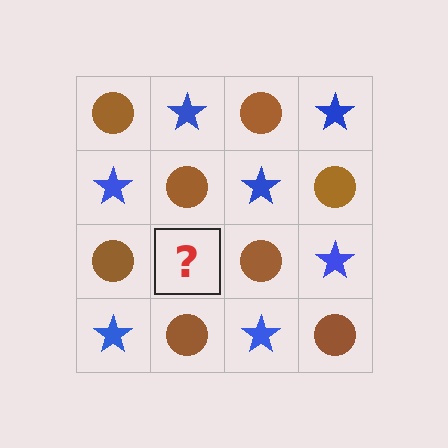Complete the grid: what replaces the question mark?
The question mark should be replaced with a blue star.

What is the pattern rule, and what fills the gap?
The rule is that it alternates brown circle and blue star in a checkerboard pattern. The gap should be filled with a blue star.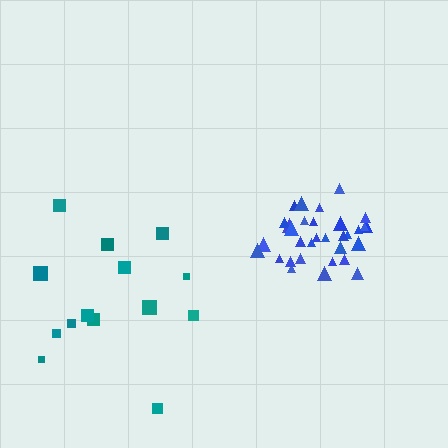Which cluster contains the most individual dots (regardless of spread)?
Blue (32).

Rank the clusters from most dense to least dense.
blue, teal.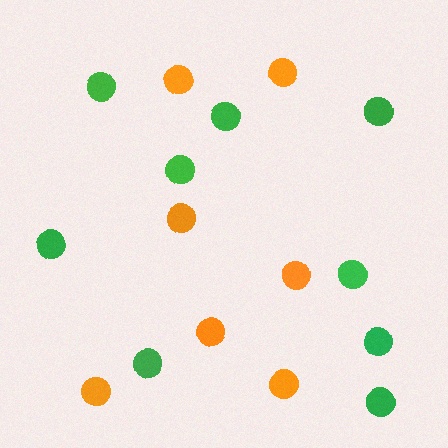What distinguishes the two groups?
There are 2 groups: one group of orange circles (7) and one group of green circles (9).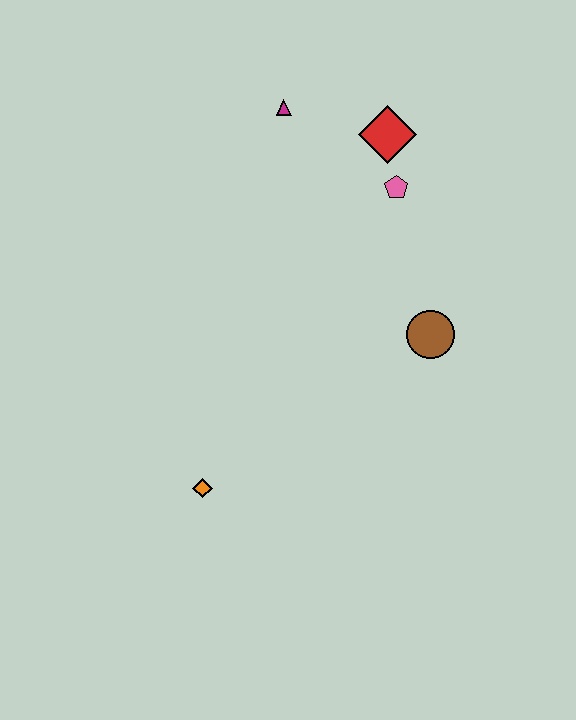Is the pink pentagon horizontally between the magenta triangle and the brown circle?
Yes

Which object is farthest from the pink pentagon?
The orange diamond is farthest from the pink pentagon.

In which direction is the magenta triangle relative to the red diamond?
The magenta triangle is to the left of the red diamond.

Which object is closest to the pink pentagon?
The red diamond is closest to the pink pentagon.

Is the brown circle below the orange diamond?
No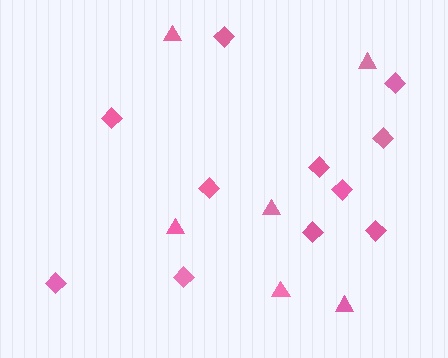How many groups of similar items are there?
There are 2 groups: one group of diamonds (11) and one group of triangles (6).